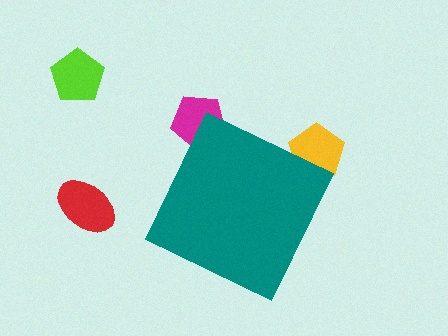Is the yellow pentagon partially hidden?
Yes, the yellow pentagon is partially hidden behind the teal diamond.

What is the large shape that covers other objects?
A teal diamond.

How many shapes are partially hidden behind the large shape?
2 shapes are partially hidden.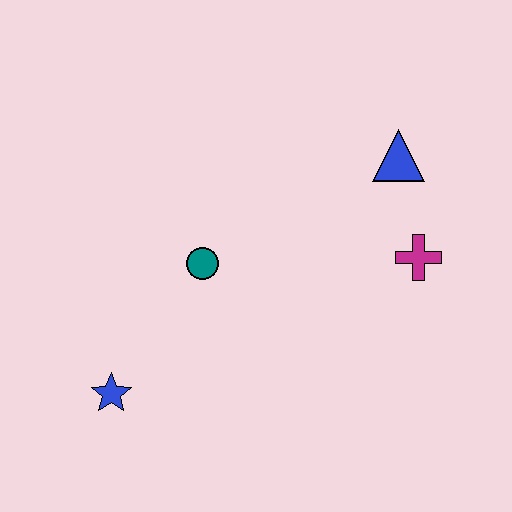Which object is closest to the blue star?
The teal circle is closest to the blue star.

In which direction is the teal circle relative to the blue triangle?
The teal circle is to the left of the blue triangle.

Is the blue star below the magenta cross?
Yes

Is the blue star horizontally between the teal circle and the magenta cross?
No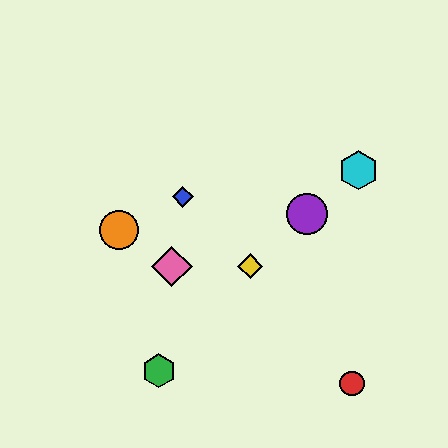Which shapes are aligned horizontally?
The yellow diamond, the pink diamond are aligned horizontally.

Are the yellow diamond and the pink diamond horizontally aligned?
Yes, both are at y≈266.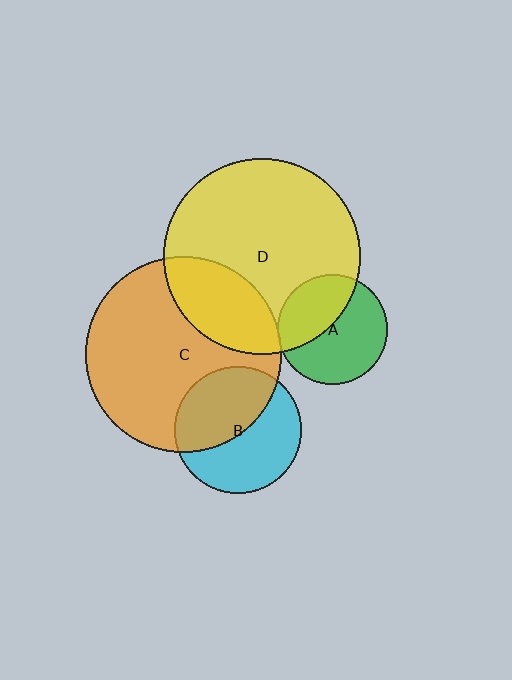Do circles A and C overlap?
Yes.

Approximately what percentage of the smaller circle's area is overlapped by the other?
Approximately 5%.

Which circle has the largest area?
Circle D (yellow).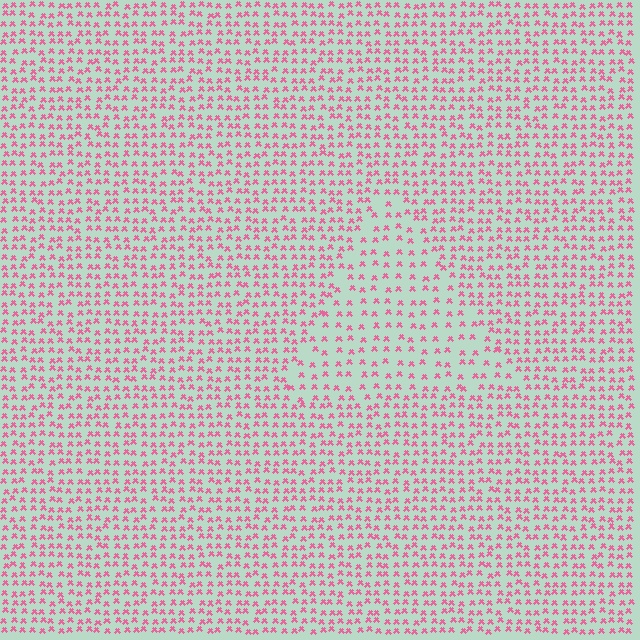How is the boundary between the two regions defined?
The boundary is defined by a change in element density (approximately 1.7x ratio). All elements are the same color, size, and shape.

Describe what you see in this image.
The image contains small pink elements arranged at two different densities. A triangle-shaped region is visible where the elements are less densely packed than the surrounding area.